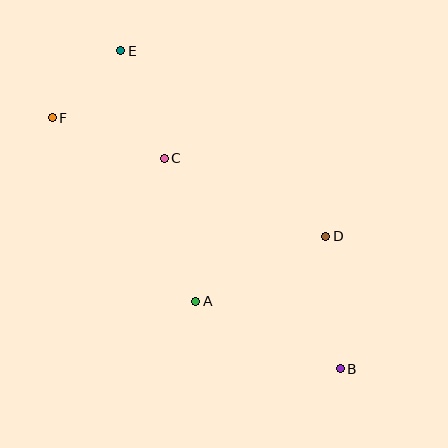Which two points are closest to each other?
Points E and F are closest to each other.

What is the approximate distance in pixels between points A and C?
The distance between A and C is approximately 147 pixels.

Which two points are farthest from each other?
Points B and E are farthest from each other.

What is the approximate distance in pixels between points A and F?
The distance between A and F is approximately 233 pixels.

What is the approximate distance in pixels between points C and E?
The distance between C and E is approximately 116 pixels.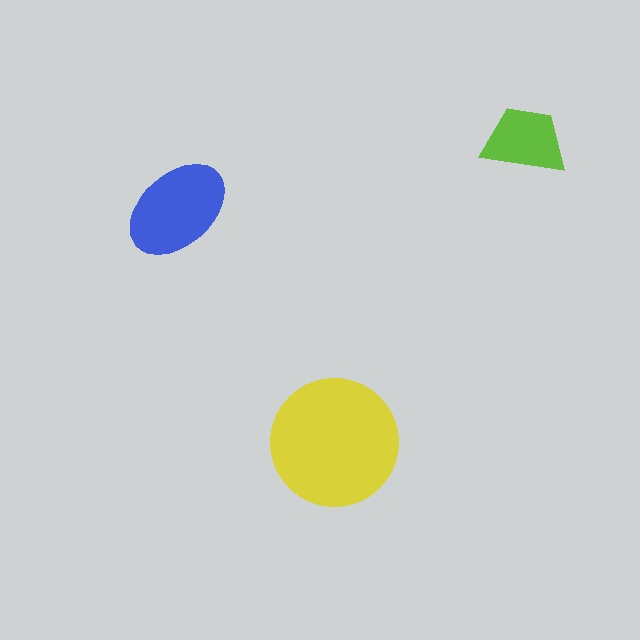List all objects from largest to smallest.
The yellow circle, the blue ellipse, the lime trapezoid.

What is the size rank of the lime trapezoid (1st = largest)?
3rd.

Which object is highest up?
The lime trapezoid is topmost.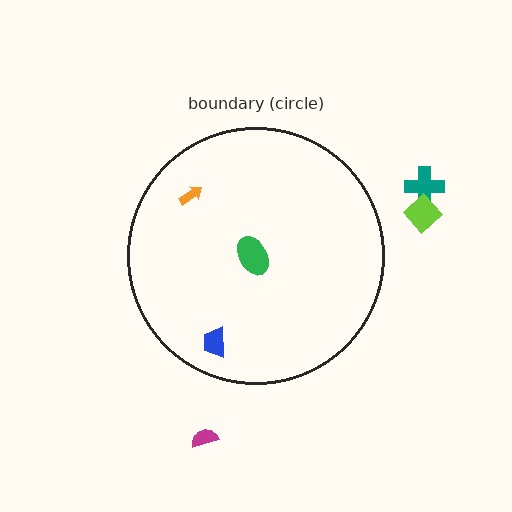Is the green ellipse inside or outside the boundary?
Inside.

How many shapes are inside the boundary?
3 inside, 3 outside.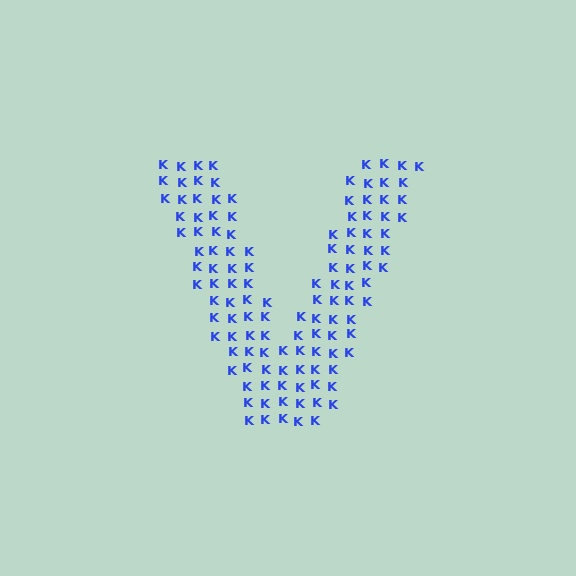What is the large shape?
The large shape is the letter V.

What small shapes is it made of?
It is made of small letter K's.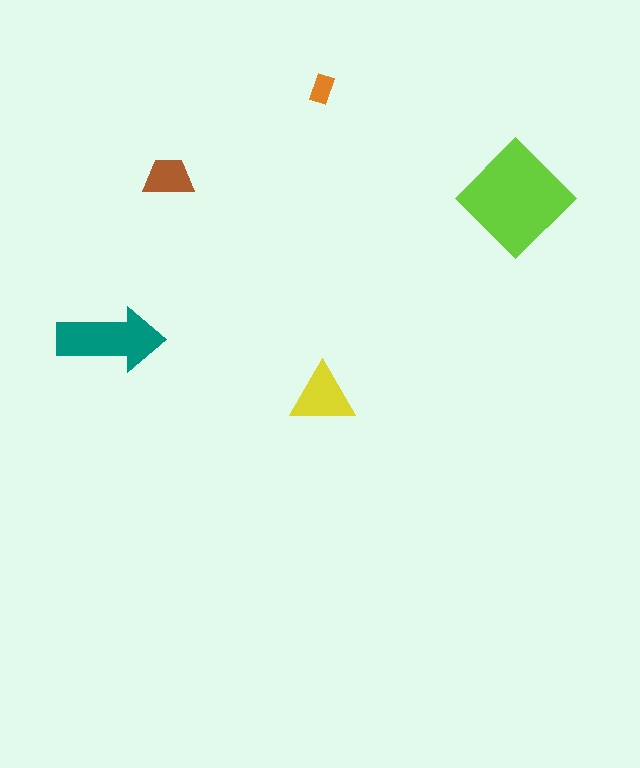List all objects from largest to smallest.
The lime diamond, the teal arrow, the yellow triangle, the brown trapezoid, the orange rectangle.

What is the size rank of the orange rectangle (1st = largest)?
5th.